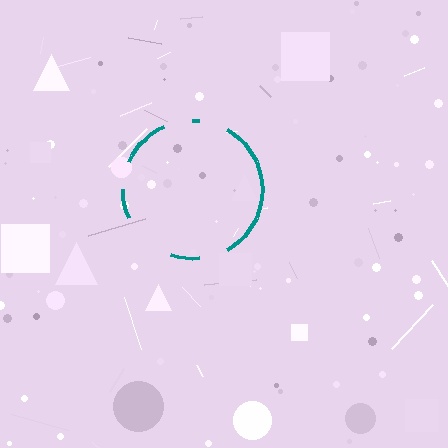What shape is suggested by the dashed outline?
The dashed outline suggests a circle.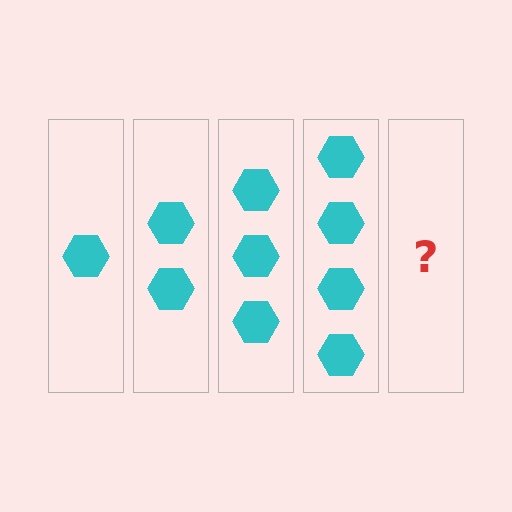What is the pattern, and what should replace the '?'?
The pattern is that each step adds one more hexagon. The '?' should be 5 hexagons.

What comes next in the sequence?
The next element should be 5 hexagons.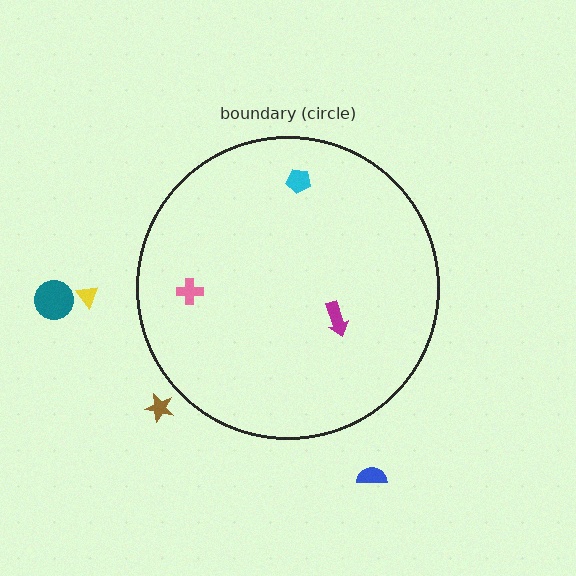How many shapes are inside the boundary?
3 inside, 4 outside.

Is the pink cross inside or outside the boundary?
Inside.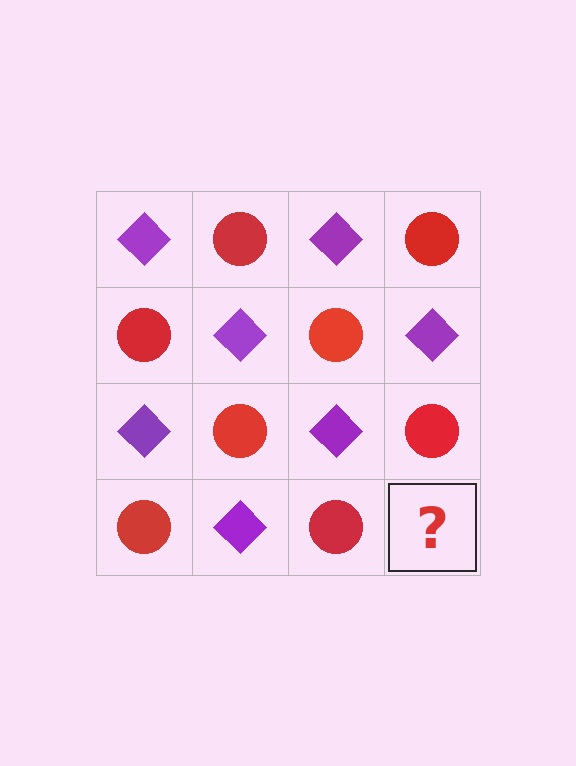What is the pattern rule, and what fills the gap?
The rule is that it alternates purple diamond and red circle in a checkerboard pattern. The gap should be filled with a purple diamond.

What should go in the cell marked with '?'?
The missing cell should contain a purple diamond.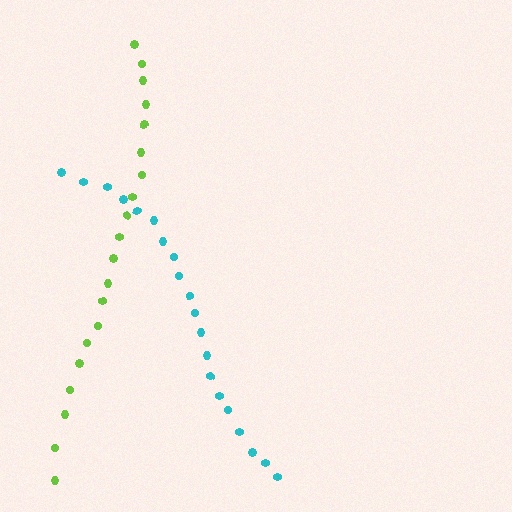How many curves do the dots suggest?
There are 2 distinct paths.